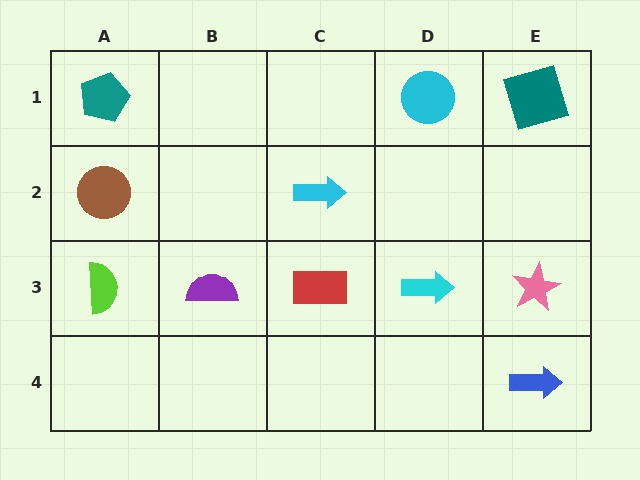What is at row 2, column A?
A brown circle.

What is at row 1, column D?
A cyan circle.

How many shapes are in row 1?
3 shapes.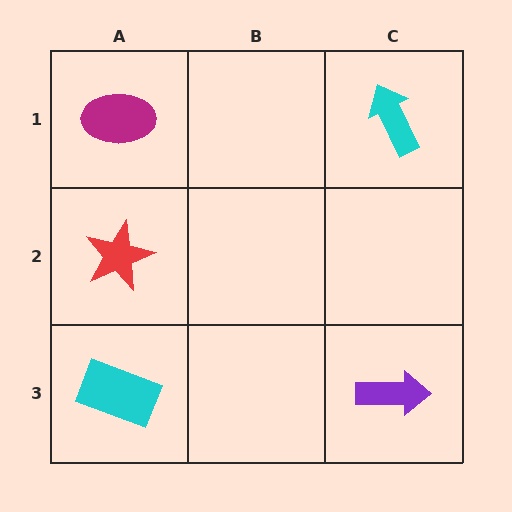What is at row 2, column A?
A red star.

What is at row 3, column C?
A purple arrow.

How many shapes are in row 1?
2 shapes.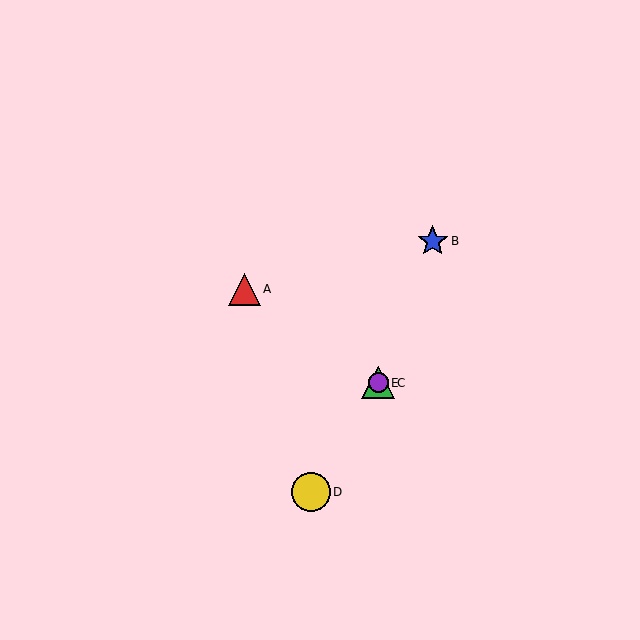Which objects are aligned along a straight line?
Objects A, C, E are aligned along a straight line.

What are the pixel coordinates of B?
Object B is at (433, 241).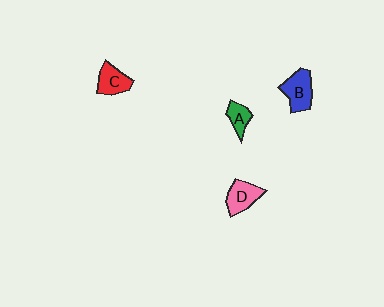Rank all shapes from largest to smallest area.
From largest to smallest: B (blue), D (pink), C (red), A (green).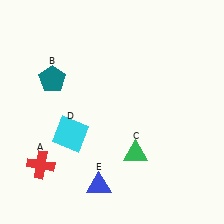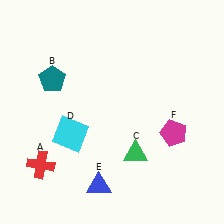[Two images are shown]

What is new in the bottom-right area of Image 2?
A magenta pentagon (F) was added in the bottom-right area of Image 2.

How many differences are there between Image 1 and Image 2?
There is 1 difference between the two images.